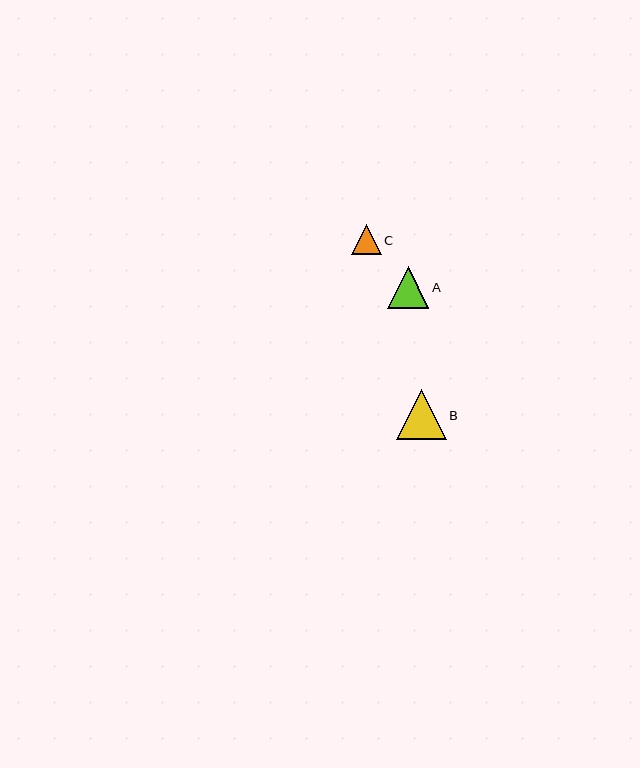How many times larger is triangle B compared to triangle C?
Triangle B is approximately 1.7 times the size of triangle C.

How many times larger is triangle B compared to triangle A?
Triangle B is approximately 1.2 times the size of triangle A.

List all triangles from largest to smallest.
From largest to smallest: B, A, C.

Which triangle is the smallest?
Triangle C is the smallest with a size of approximately 29 pixels.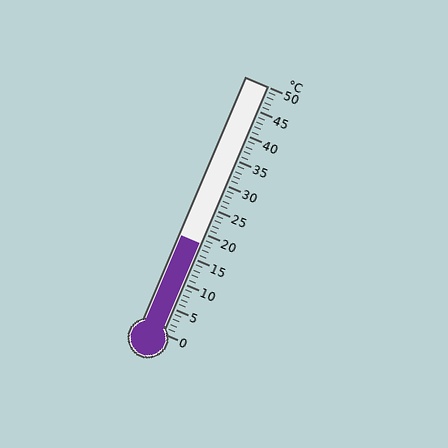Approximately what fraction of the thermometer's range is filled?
The thermometer is filled to approximately 35% of its range.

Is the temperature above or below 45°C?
The temperature is below 45°C.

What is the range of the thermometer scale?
The thermometer scale ranges from 0°C to 50°C.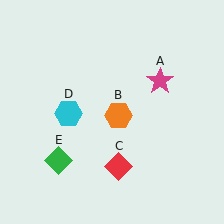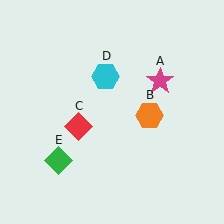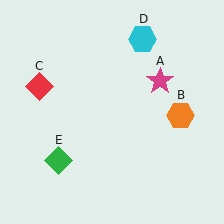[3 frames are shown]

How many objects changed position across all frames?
3 objects changed position: orange hexagon (object B), red diamond (object C), cyan hexagon (object D).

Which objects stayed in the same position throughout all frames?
Magenta star (object A) and green diamond (object E) remained stationary.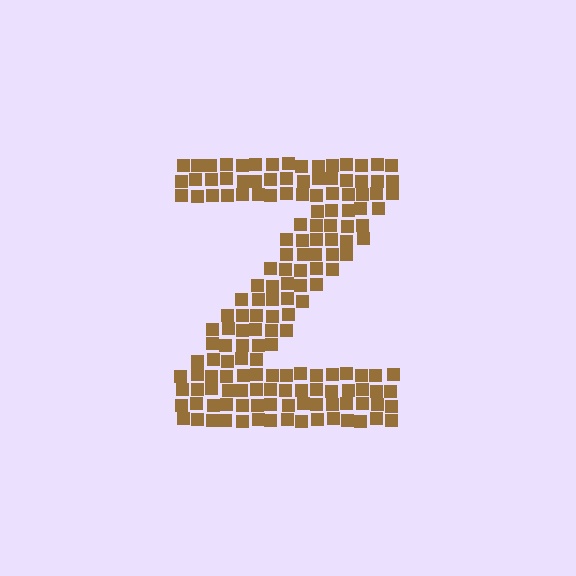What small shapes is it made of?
It is made of small squares.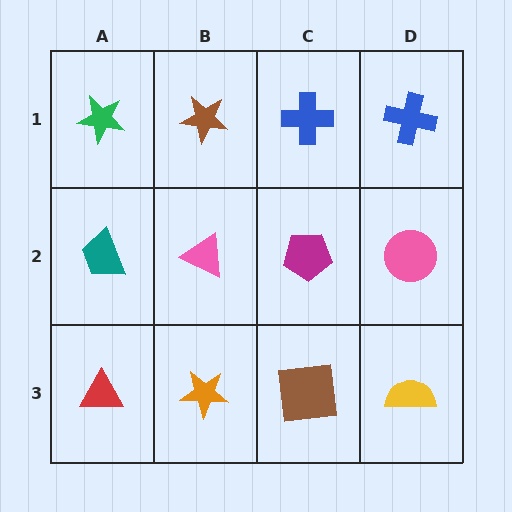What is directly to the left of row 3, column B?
A red triangle.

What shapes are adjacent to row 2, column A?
A green star (row 1, column A), a red triangle (row 3, column A), a pink triangle (row 2, column B).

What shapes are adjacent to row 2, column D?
A blue cross (row 1, column D), a yellow semicircle (row 3, column D), a magenta pentagon (row 2, column C).